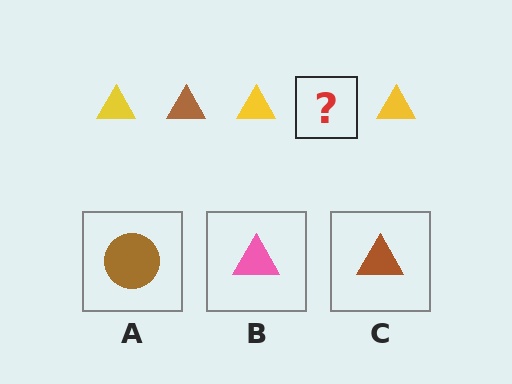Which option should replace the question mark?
Option C.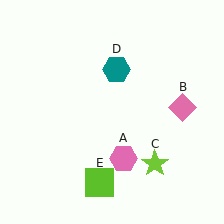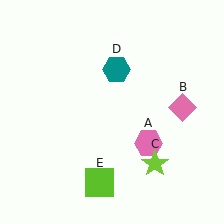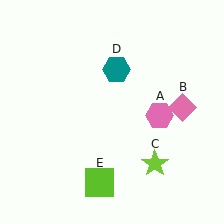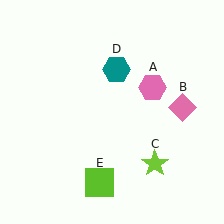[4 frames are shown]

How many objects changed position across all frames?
1 object changed position: pink hexagon (object A).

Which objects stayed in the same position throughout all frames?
Pink diamond (object B) and lime star (object C) and teal hexagon (object D) and lime square (object E) remained stationary.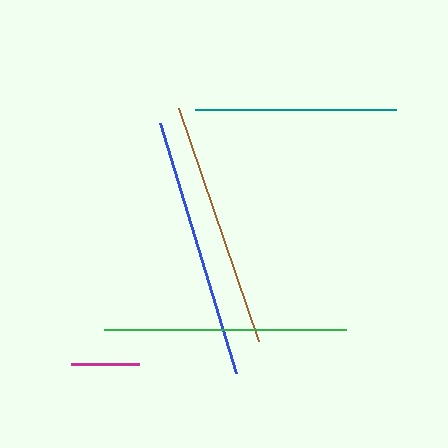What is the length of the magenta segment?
The magenta segment is approximately 68 pixels long.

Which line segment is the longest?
The blue line is the longest at approximately 261 pixels.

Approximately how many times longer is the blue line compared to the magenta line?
The blue line is approximately 3.9 times the length of the magenta line.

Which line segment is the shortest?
The magenta line is the shortest at approximately 68 pixels.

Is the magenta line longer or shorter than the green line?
The green line is longer than the magenta line.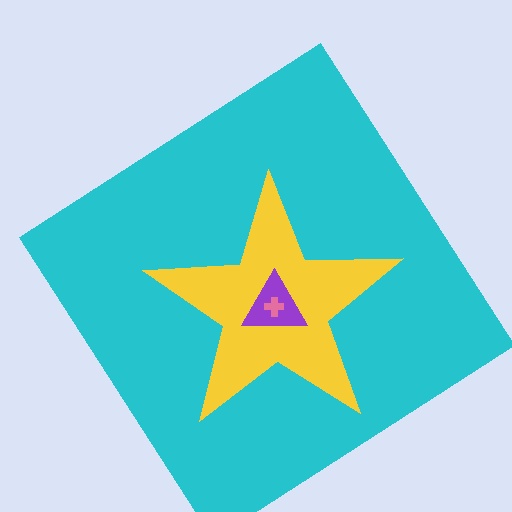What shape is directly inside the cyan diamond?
The yellow star.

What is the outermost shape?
The cyan diamond.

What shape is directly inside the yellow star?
The purple triangle.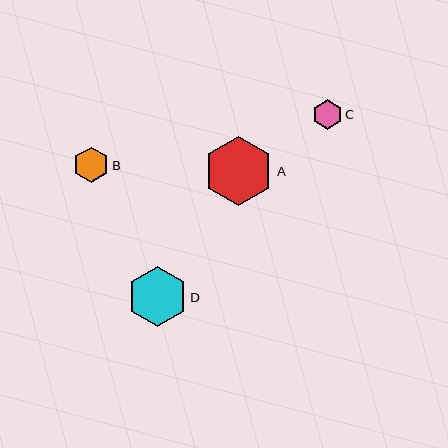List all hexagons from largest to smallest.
From largest to smallest: A, D, B, C.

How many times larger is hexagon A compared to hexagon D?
Hexagon A is approximately 1.2 times the size of hexagon D.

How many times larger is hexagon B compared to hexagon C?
Hexagon B is approximately 1.2 times the size of hexagon C.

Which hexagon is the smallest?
Hexagon C is the smallest with a size of approximately 29 pixels.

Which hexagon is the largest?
Hexagon A is the largest with a size of approximately 69 pixels.